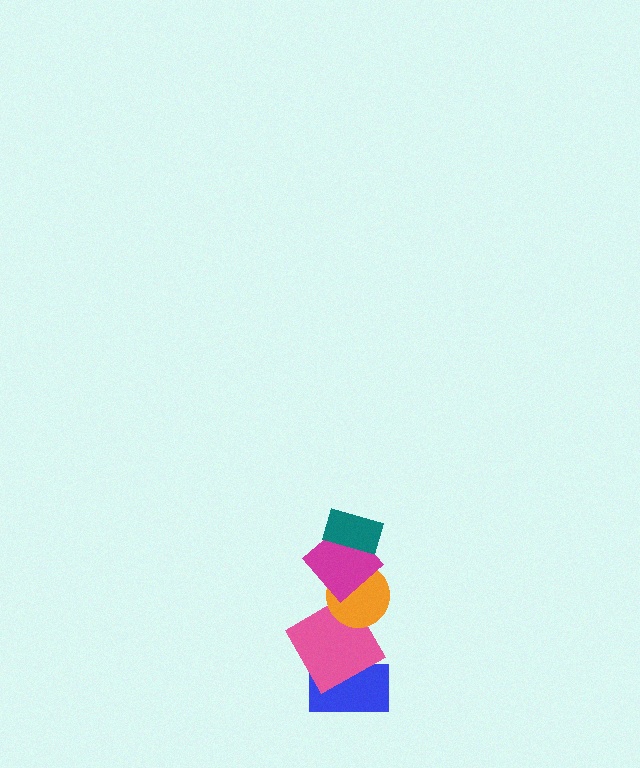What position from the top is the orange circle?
The orange circle is 3rd from the top.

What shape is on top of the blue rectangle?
The pink square is on top of the blue rectangle.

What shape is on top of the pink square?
The orange circle is on top of the pink square.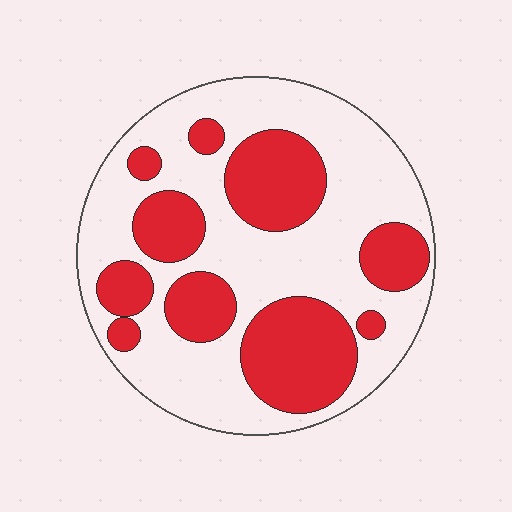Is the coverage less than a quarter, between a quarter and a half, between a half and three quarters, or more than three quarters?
Between a quarter and a half.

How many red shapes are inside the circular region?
10.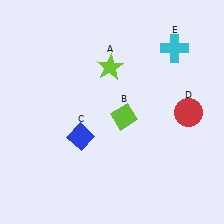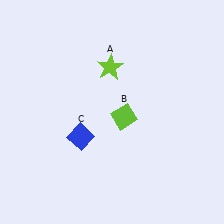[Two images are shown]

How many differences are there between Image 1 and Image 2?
There are 2 differences between the two images.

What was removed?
The cyan cross (E), the red circle (D) were removed in Image 2.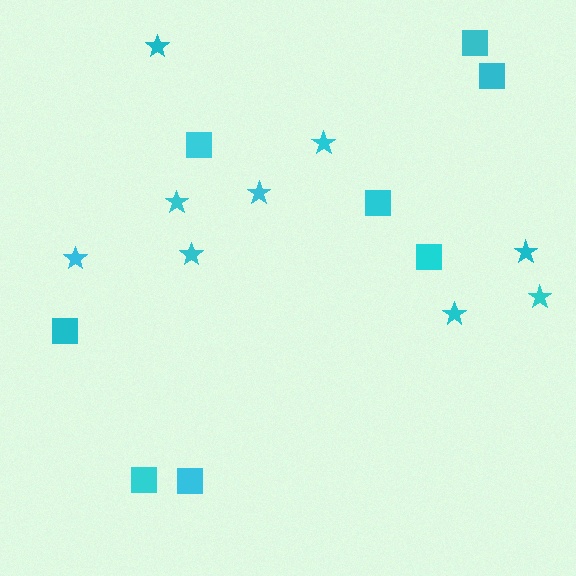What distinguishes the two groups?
There are 2 groups: one group of squares (8) and one group of stars (9).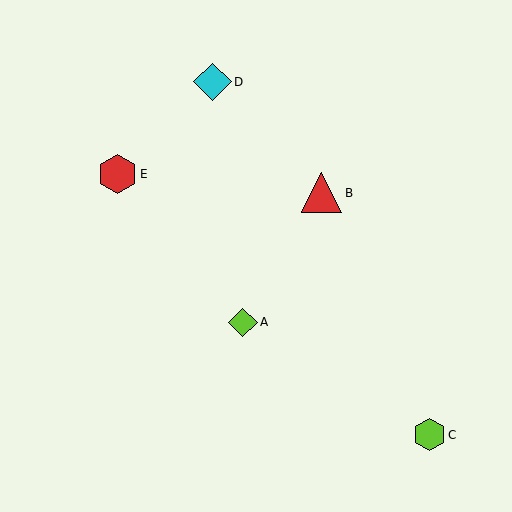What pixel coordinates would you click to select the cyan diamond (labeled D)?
Click at (212, 82) to select the cyan diamond D.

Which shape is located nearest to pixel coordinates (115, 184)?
The red hexagon (labeled E) at (117, 174) is nearest to that location.